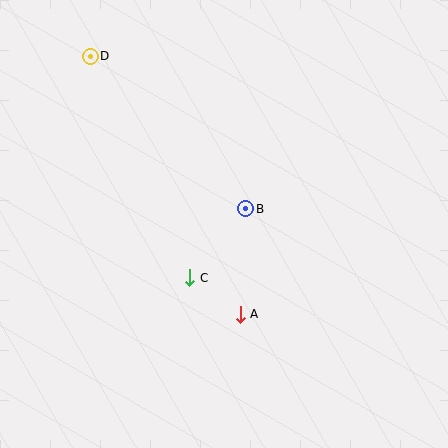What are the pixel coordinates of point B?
Point B is at (246, 209).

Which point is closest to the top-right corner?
Point B is closest to the top-right corner.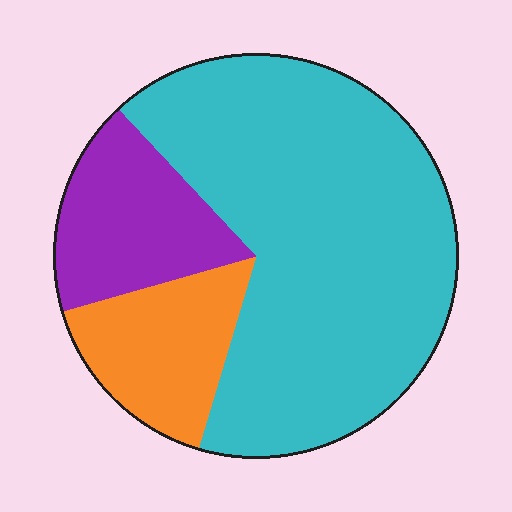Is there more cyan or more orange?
Cyan.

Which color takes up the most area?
Cyan, at roughly 65%.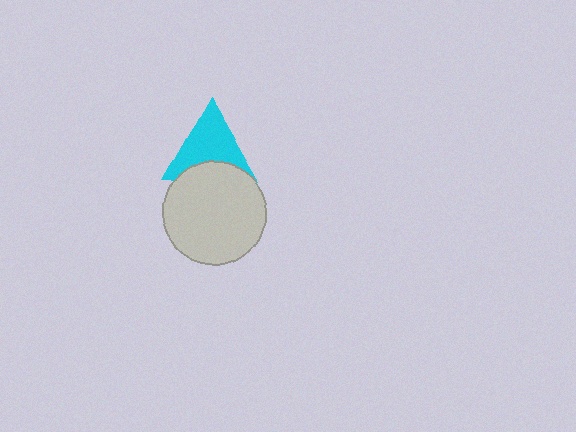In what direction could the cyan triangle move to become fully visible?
The cyan triangle could move up. That would shift it out from behind the light gray circle entirely.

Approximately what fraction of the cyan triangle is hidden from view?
Roughly 30% of the cyan triangle is hidden behind the light gray circle.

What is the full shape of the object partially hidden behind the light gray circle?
The partially hidden object is a cyan triangle.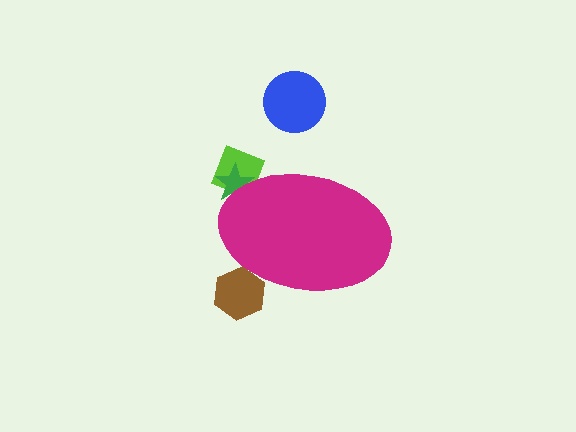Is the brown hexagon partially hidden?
Yes, the brown hexagon is partially hidden behind the magenta ellipse.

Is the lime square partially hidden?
Yes, the lime square is partially hidden behind the magenta ellipse.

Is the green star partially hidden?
Yes, the green star is partially hidden behind the magenta ellipse.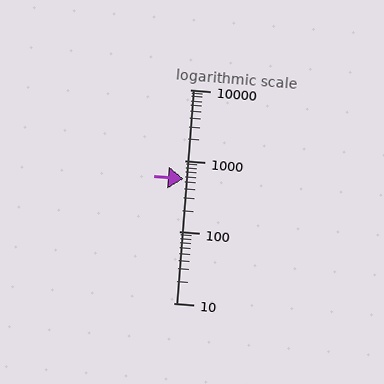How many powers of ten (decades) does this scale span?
The scale spans 3 decades, from 10 to 10000.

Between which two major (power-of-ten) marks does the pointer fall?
The pointer is between 100 and 1000.